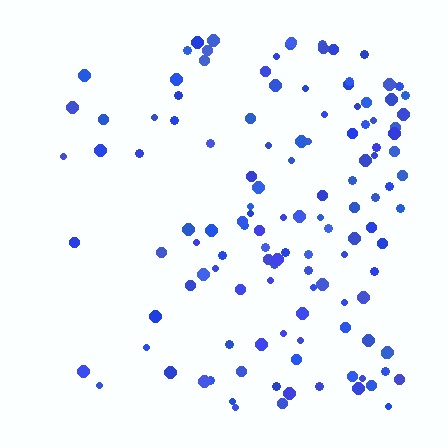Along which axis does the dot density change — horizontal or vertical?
Horizontal.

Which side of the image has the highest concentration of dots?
The right.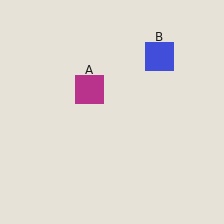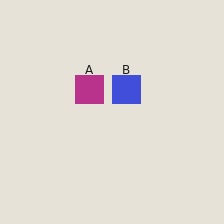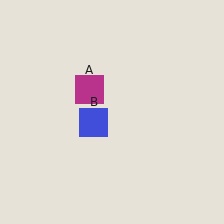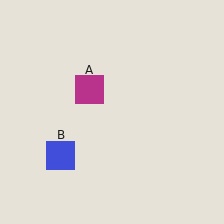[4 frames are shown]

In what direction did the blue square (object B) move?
The blue square (object B) moved down and to the left.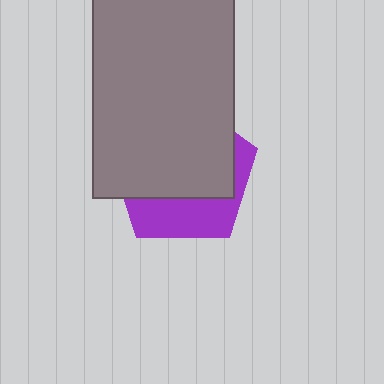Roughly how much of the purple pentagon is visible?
A small part of it is visible (roughly 33%).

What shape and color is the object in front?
The object in front is a gray rectangle.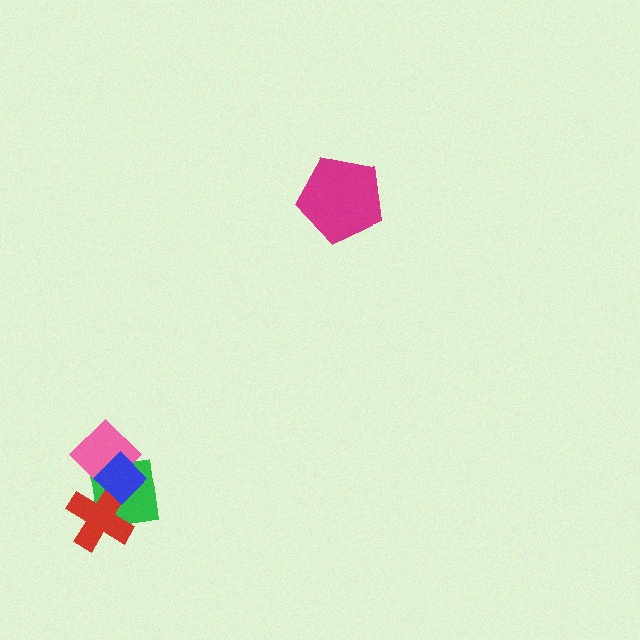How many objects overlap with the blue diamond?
3 objects overlap with the blue diamond.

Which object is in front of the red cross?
The blue diamond is in front of the red cross.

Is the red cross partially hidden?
Yes, it is partially covered by another shape.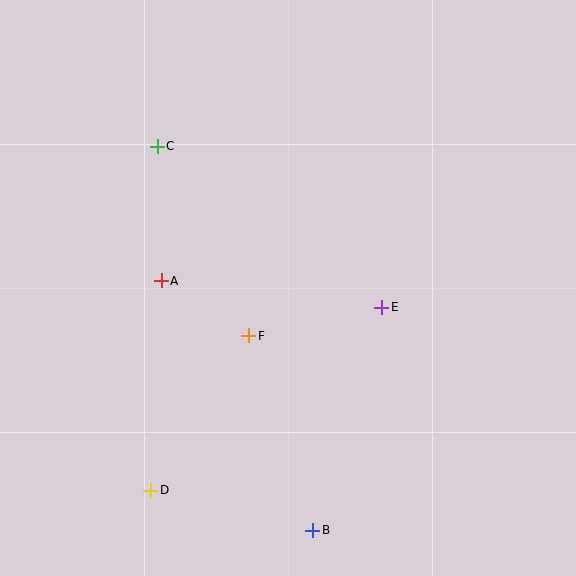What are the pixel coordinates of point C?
Point C is at (157, 146).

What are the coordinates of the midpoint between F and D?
The midpoint between F and D is at (200, 413).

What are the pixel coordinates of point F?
Point F is at (249, 336).